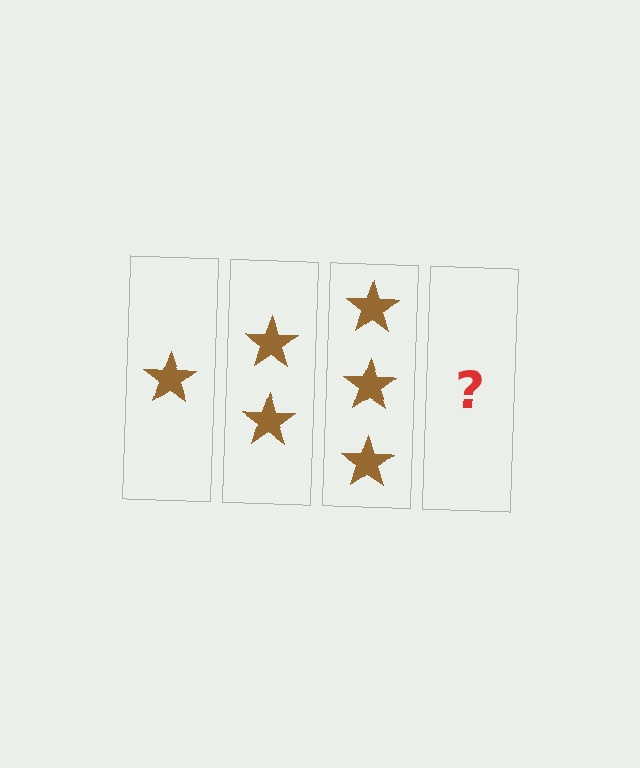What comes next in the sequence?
The next element should be 4 stars.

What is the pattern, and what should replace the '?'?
The pattern is that each step adds one more star. The '?' should be 4 stars.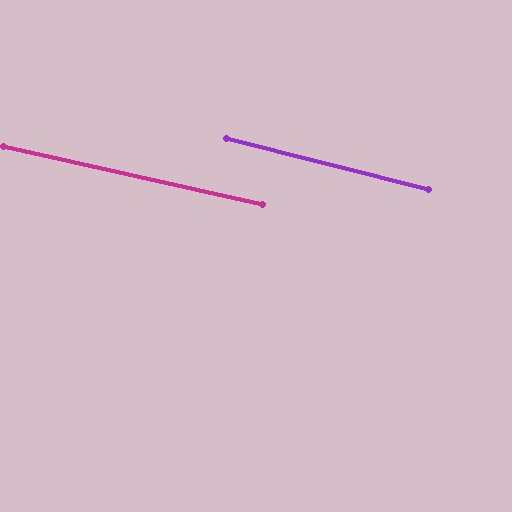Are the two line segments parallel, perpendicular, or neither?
Parallel — their directions differ by only 1.8°.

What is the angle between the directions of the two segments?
Approximately 2 degrees.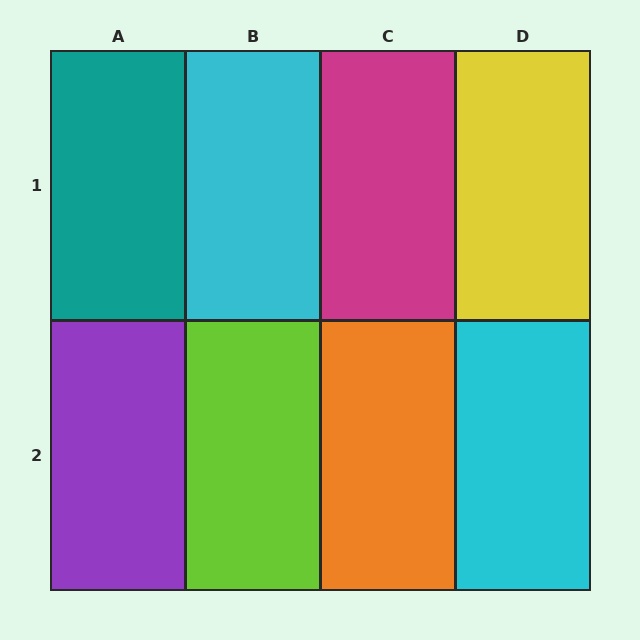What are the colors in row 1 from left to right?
Teal, cyan, magenta, yellow.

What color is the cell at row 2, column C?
Orange.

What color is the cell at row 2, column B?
Lime.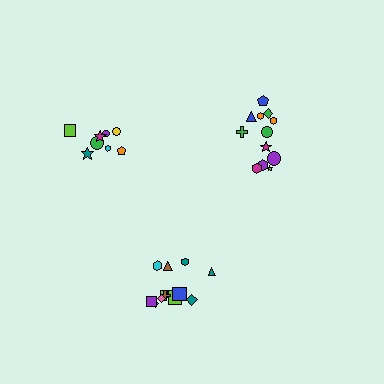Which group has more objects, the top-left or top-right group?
The top-right group.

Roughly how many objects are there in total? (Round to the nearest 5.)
Roughly 30 objects in total.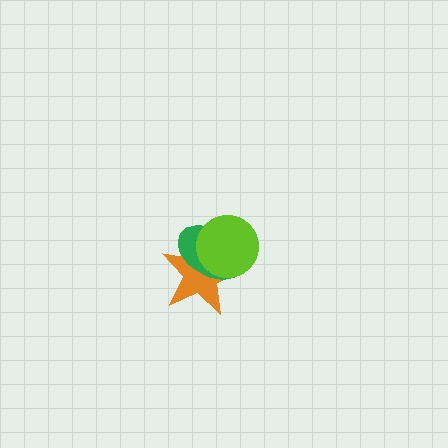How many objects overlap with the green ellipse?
2 objects overlap with the green ellipse.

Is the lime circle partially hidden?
No, no other shape covers it.